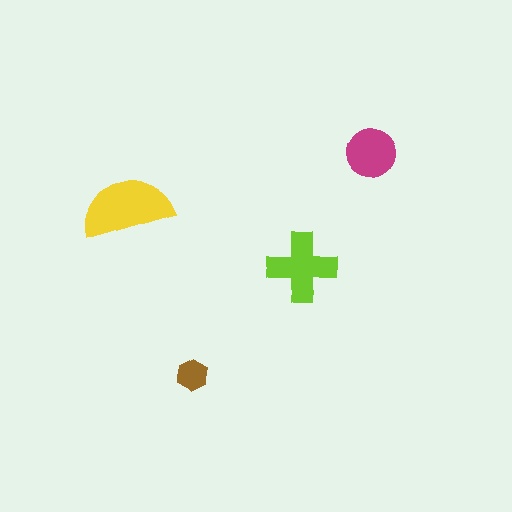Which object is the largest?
The yellow semicircle.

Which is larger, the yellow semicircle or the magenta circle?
The yellow semicircle.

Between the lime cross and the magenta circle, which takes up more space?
The lime cross.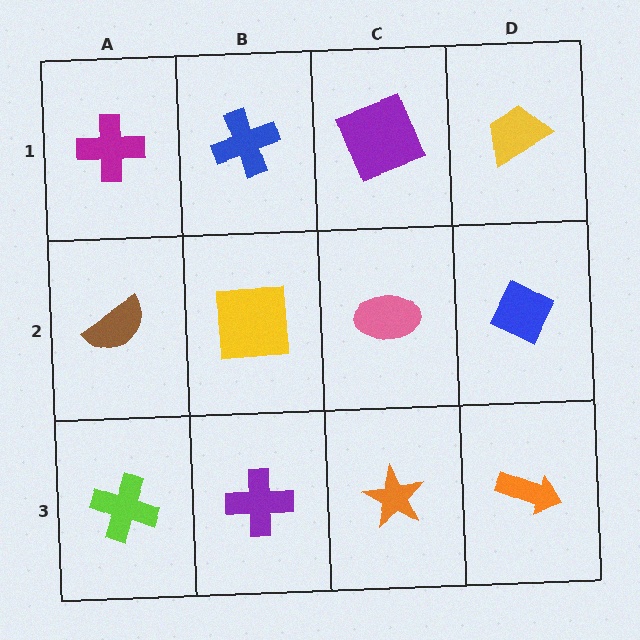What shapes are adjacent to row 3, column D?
A blue diamond (row 2, column D), an orange star (row 3, column C).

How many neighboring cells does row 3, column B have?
3.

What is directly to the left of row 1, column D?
A purple square.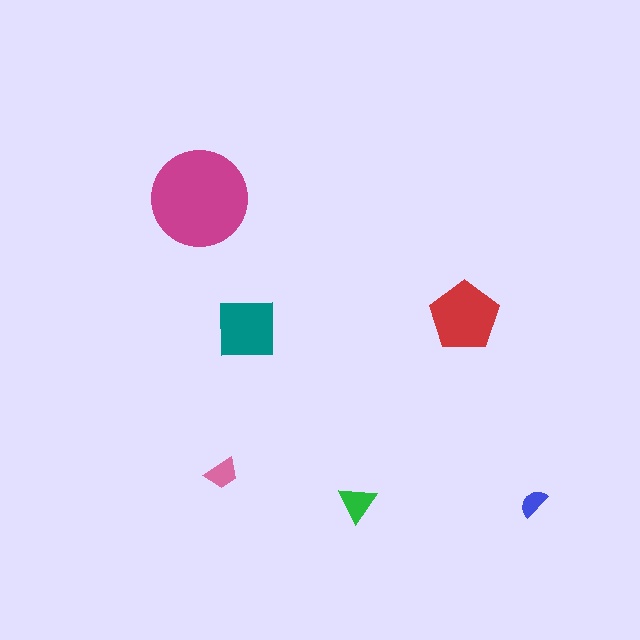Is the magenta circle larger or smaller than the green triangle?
Larger.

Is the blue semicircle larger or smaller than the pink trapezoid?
Smaller.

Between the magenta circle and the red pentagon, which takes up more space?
The magenta circle.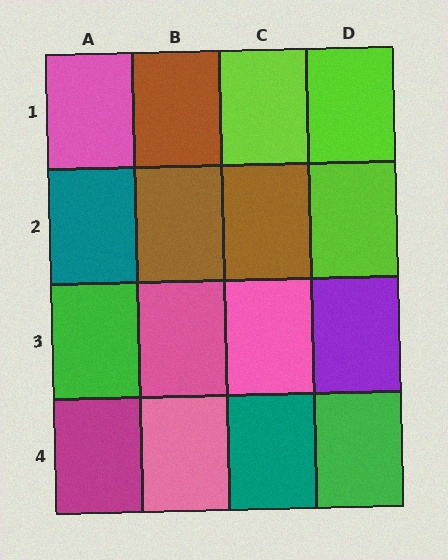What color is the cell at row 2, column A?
Teal.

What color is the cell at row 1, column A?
Pink.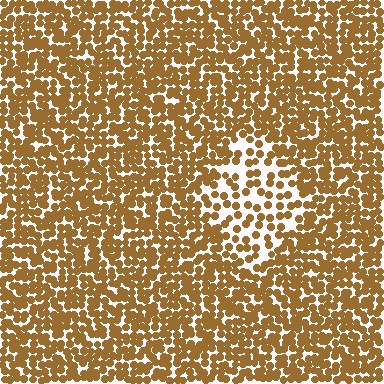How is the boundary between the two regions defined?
The boundary is defined by a change in element density (approximately 2.1x ratio). All elements are the same color, size, and shape.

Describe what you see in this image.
The image contains small brown elements arranged at two different densities. A diamond-shaped region is visible where the elements are less densely packed than the surrounding area.